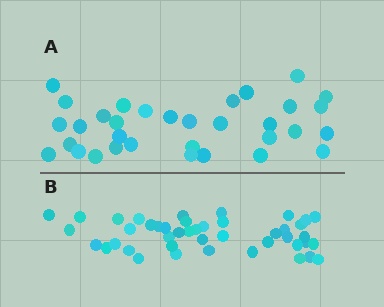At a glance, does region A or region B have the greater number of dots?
Region B (the bottom region) has more dots.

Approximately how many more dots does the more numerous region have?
Region B has roughly 12 or so more dots than region A.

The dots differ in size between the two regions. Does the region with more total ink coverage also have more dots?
No. Region A has more total ink coverage because its dots are larger, but region B actually contains more individual dots. Total area can be misleading — the number of items is what matters here.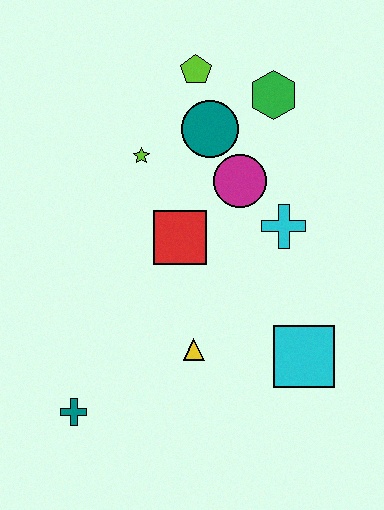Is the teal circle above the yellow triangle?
Yes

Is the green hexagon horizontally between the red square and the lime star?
No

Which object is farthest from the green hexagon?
The teal cross is farthest from the green hexagon.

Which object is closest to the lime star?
The teal circle is closest to the lime star.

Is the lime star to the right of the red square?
No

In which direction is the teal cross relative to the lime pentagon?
The teal cross is below the lime pentagon.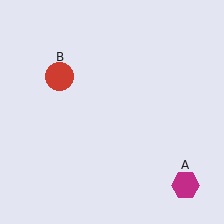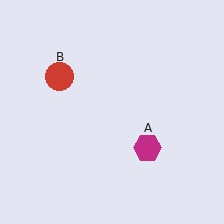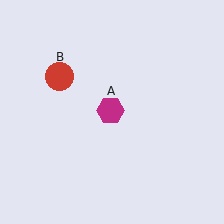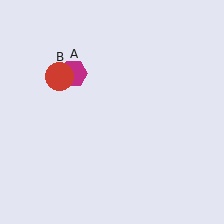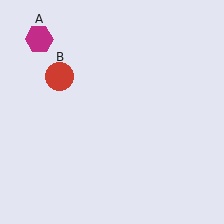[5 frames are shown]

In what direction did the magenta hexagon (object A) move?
The magenta hexagon (object A) moved up and to the left.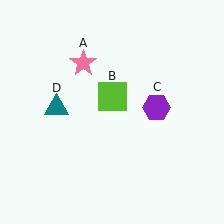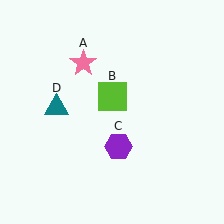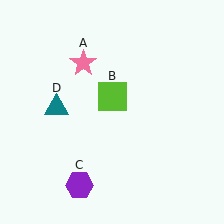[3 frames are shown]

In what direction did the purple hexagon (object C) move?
The purple hexagon (object C) moved down and to the left.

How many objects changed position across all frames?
1 object changed position: purple hexagon (object C).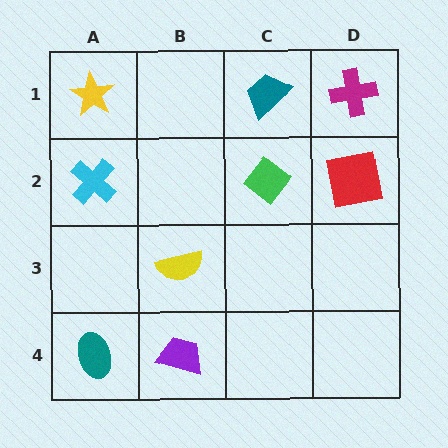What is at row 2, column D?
A red square.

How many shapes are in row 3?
1 shape.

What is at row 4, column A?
A teal ellipse.